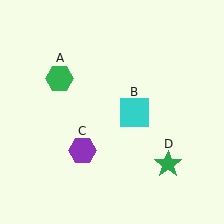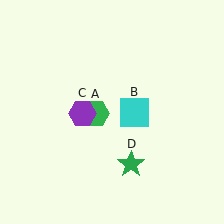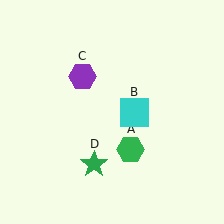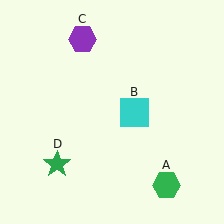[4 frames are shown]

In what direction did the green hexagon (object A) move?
The green hexagon (object A) moved down and to the right.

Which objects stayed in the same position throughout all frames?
Cyan square (object B) remained stationary.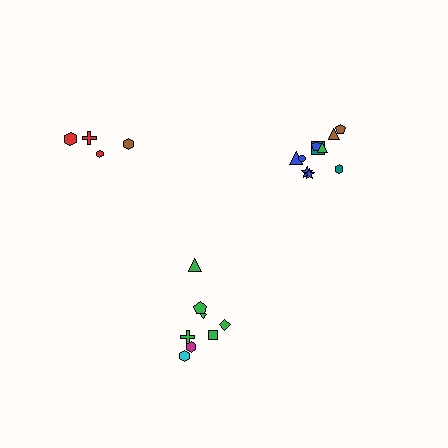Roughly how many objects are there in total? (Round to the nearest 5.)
Roughly 20 objects in total.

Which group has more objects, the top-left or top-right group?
The top-right group.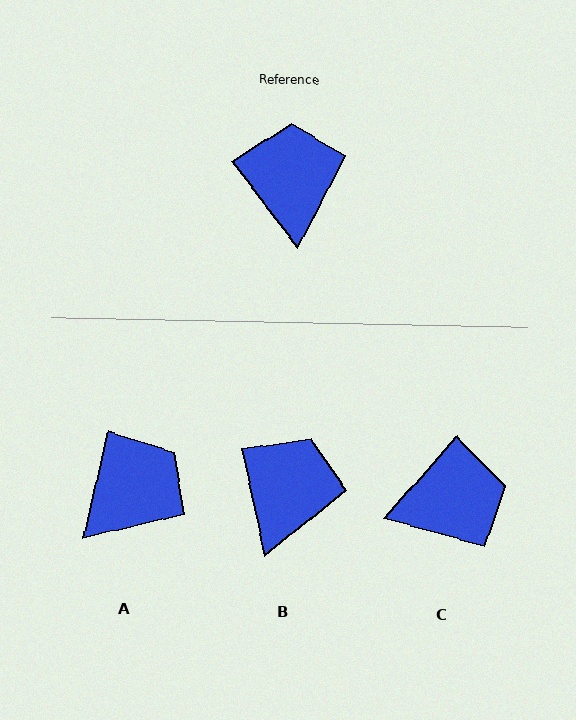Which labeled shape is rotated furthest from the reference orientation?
C, about 79 degrees away.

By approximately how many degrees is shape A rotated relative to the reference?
Approximately 50 degrees clockwise.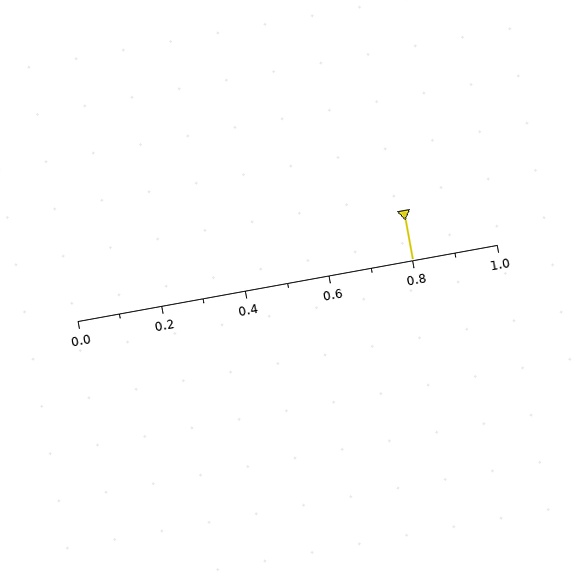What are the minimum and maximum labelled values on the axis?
The axis runs from 0.0 to 1.0.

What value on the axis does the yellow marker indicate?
The marker indicates approximately 0.8.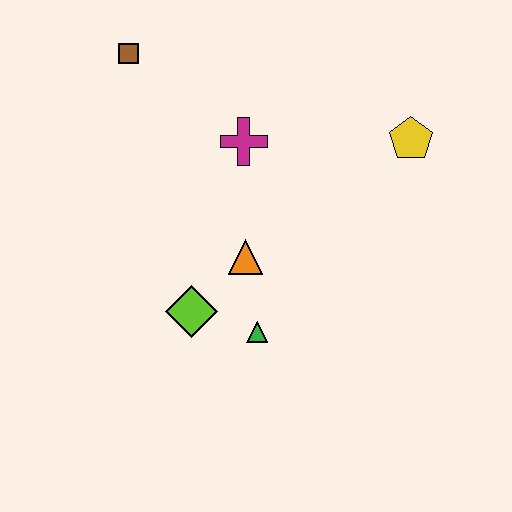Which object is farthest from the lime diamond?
The yellow pentagon is farthest from the lime diamond.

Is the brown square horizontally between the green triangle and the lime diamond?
No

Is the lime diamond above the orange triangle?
No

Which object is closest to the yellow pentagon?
The magenta cross is closest to the yellow pentagon.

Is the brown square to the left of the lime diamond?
Yes